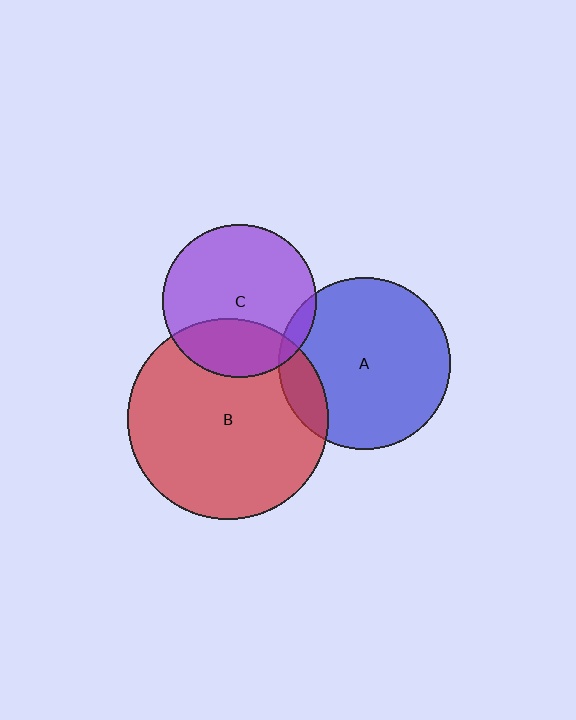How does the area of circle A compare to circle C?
Approximately 1.3 times.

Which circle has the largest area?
Circle B (red).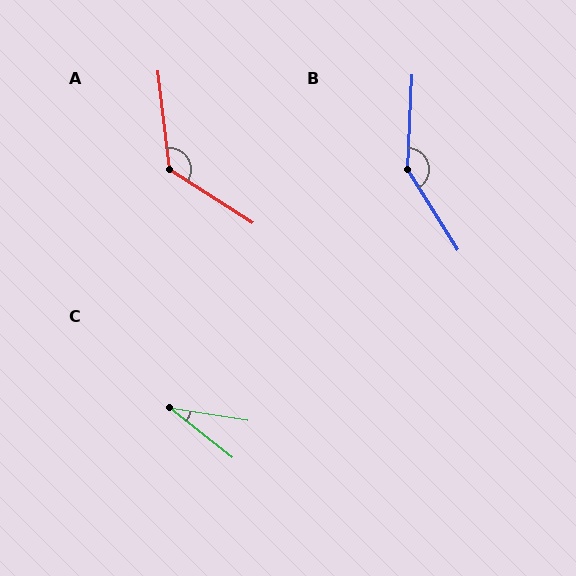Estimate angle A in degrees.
Approximately 129 degrees.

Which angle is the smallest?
C, at approximately 29 degrees.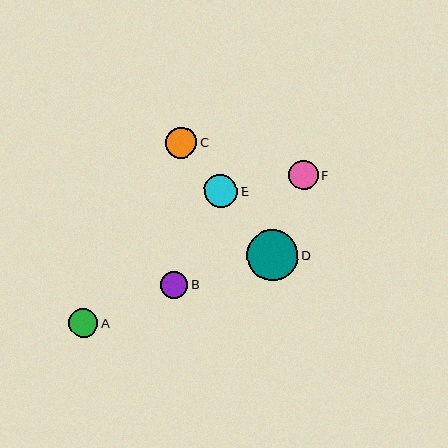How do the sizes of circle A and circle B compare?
Circle A and circle B are approximately the same size.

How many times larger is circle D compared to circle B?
Circle D is approximately 1.8 times the size of circle B.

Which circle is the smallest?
Circle B is the smallest with a size of approximately 28 pixels.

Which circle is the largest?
Circle D is the largest with a size of approximately 51 pixels.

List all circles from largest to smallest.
From largest to smallest: D, E, C, A, F, B.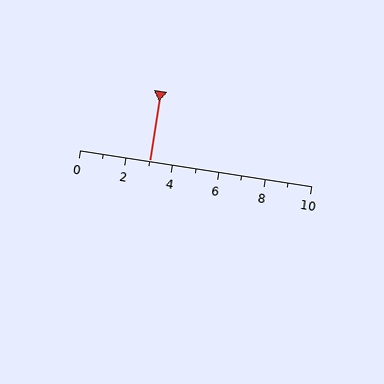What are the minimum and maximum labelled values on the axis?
The axis runs from 0 to 10.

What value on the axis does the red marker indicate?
The marker indicates approximately 3.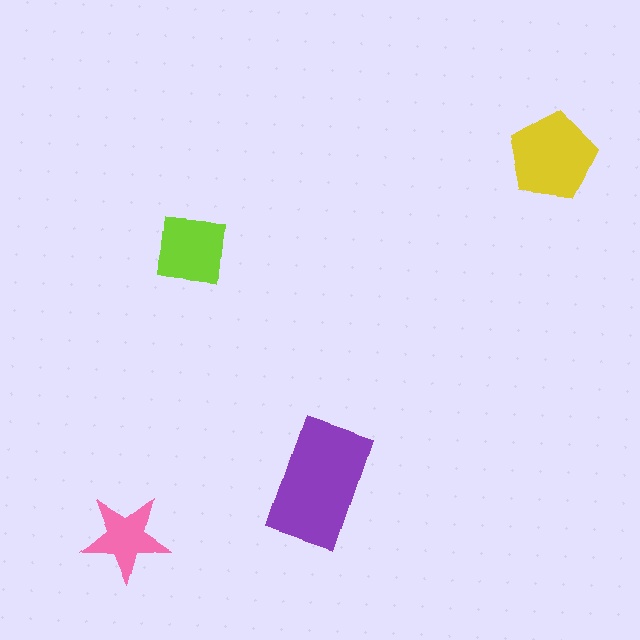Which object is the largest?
The purple rectangle.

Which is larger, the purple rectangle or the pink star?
The purple rectangle.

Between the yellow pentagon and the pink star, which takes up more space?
The yellow pentagon.